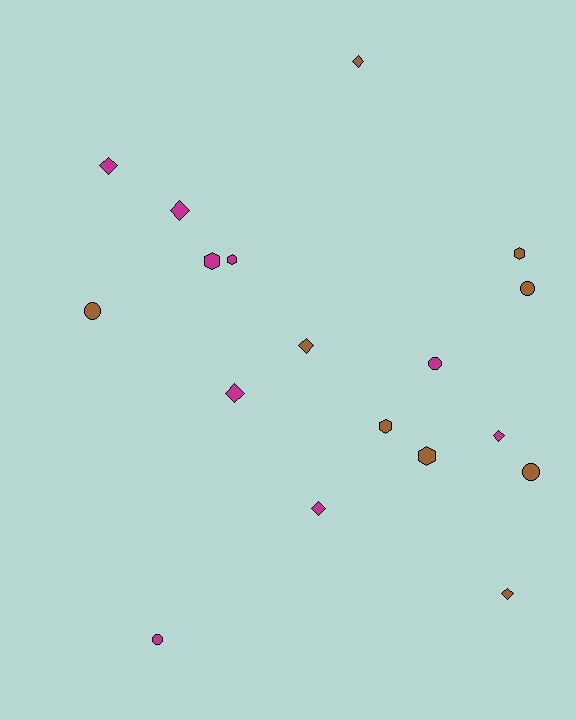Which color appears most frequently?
Brown, with 9 objects.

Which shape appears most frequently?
Diamond, with 8 objects.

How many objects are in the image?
There are 18 objects.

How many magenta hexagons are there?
There are 2 magenta hexagons.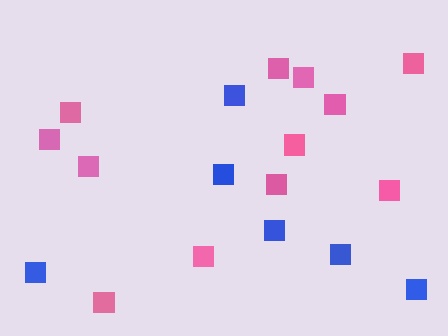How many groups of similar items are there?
There are 2 groups: one group of pink squares (12) and one group of blue squares (6).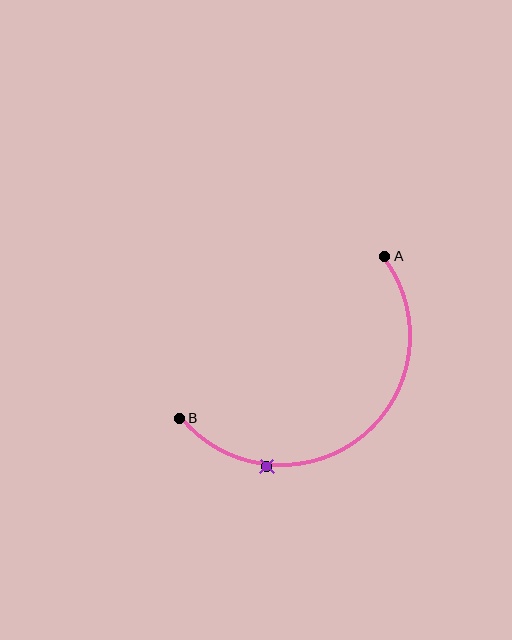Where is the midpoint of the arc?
The arc midpoint is the point on the curve farthest from the straight line joining A and B. It sits below and to the right of that line.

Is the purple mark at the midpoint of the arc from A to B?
No. The purple mark lies on the arc but is closer to endpoint B. The arc midpoint would be at the point on the curve equidistant along the arc from both A and B.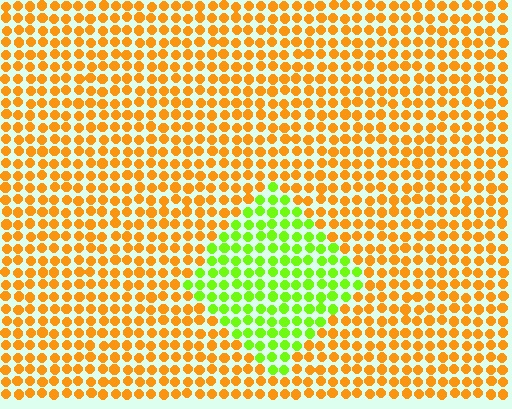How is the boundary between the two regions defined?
The boundary is defined purely by a slight shift in hue (about 62 degrees). Spacing, size, and orientation are identical on both sides.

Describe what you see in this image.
The image is filled with small orange elements in a uniform arrangement. A diamond-shaped region is visible where the elements are tinted to a slightly different hue, forming a subtle color boundary.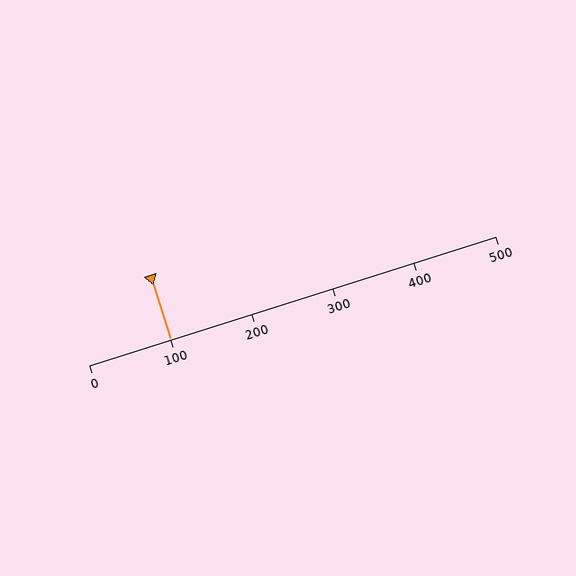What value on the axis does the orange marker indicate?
The marker indicates approximately 100.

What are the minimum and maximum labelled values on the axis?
The axis runs from 0 to 500.